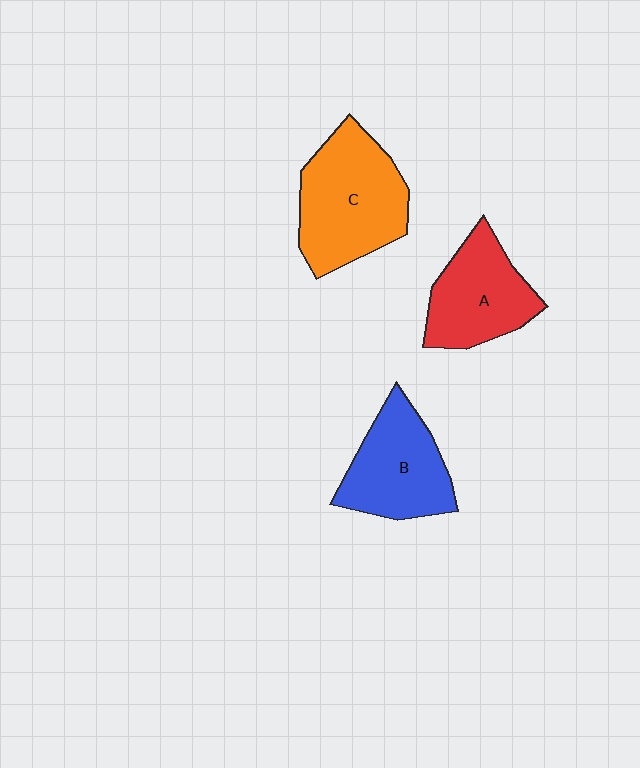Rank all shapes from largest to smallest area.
From largest to smallest: C (orange), B (blue), A (red).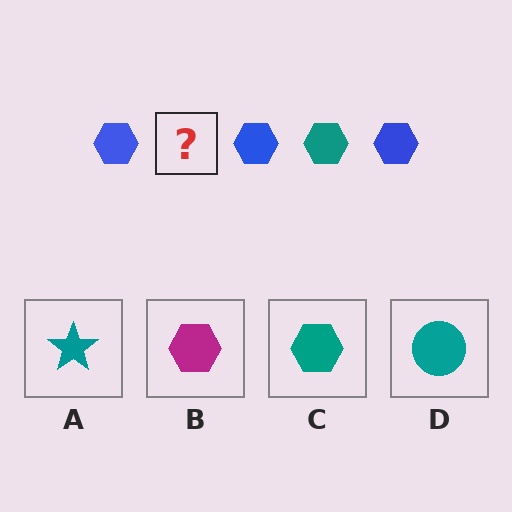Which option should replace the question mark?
Option C.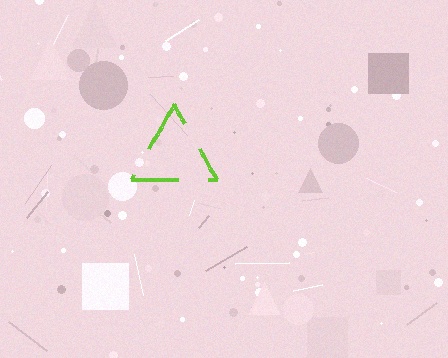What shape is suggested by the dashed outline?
The dashed outline suggests a triangle.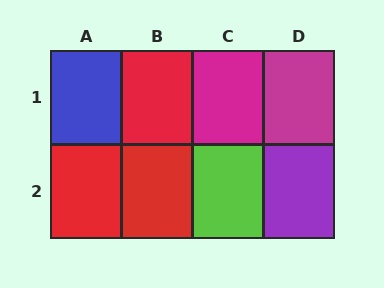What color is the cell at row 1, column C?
Magenta.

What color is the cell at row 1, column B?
Red.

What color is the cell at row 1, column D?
Magenta.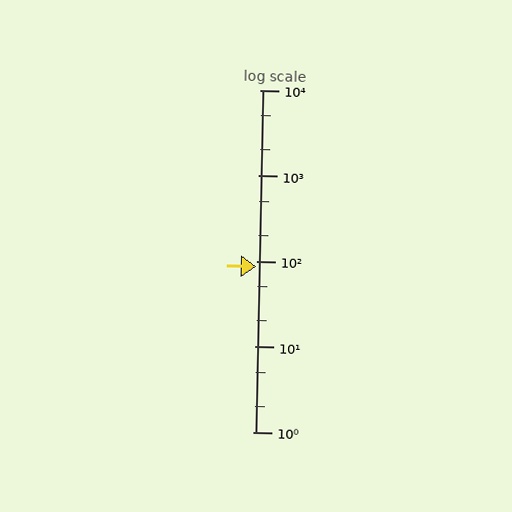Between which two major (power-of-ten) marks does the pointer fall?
The pointer is between 10 and 100.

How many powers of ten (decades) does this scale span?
The scale spans 4 decades, from 1 to 10000.